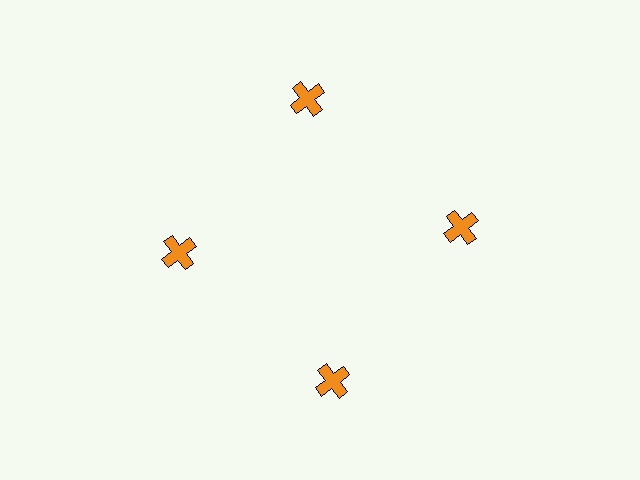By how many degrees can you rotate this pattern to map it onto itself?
The pattern maps onto itself every 90 degrees of rotation.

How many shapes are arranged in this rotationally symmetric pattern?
There are 4 shapes, arranged in 4 groups of 1.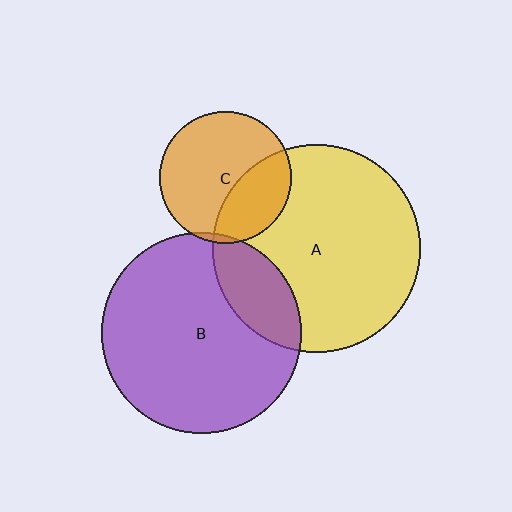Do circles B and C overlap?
Yes.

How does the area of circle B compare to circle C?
Approximately 2.3 times.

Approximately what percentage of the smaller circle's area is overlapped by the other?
Approximately 5%.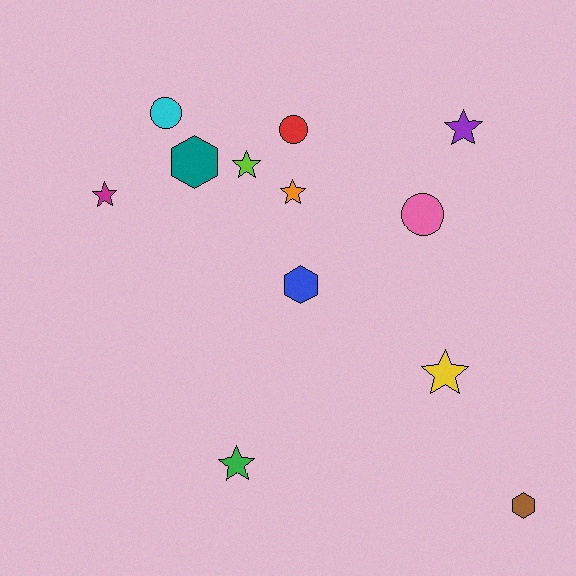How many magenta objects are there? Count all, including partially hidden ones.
There is 1 magenta object.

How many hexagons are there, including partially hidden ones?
There are 3 hexagons.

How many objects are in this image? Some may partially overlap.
There are 12 objects.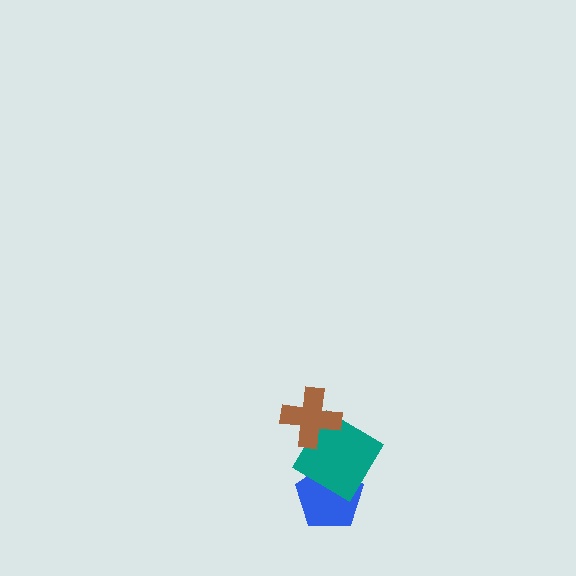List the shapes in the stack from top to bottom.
From top to bottom: the brown cross, the teal diamond, the blue pentagon.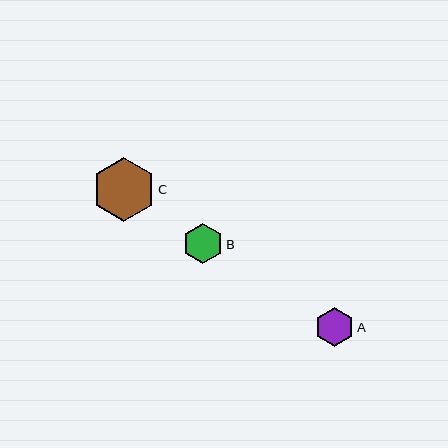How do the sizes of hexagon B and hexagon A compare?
Hexagon B and hexagon A are approximately the same size.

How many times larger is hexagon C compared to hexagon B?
Hexagon C is approximately 1.6 times the size of hexagon B.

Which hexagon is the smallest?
Hexagon A is the smallest with a size of approximately 39 pixels.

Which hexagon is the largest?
Hexagon C is the largest with a size of approximately 64 pixels.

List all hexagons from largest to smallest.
From largest to smallest: C, B, A.